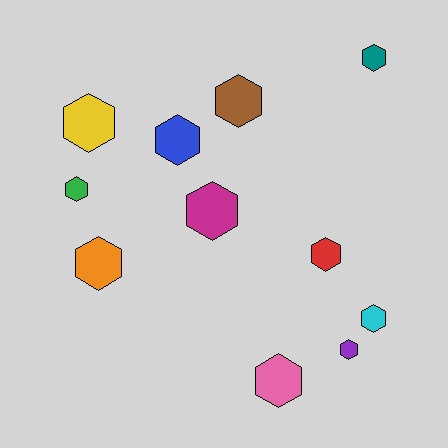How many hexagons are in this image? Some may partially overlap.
There are 11 hexagons.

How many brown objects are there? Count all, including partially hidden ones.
There is 1 brown object.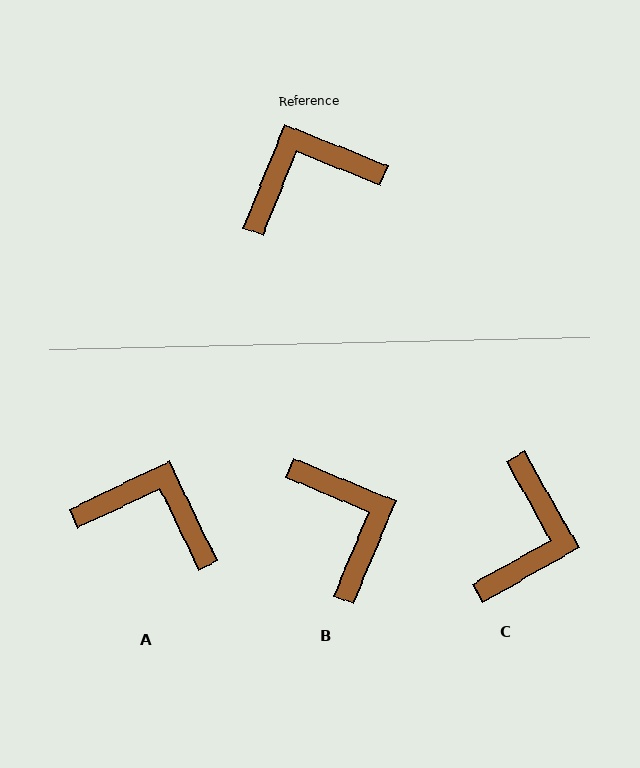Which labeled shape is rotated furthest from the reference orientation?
C, about 129 degrees away.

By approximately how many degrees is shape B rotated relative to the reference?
Approximately 91 degrees clockwise.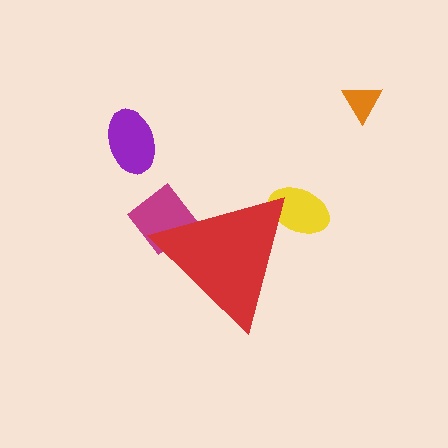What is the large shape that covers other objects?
A red triangle.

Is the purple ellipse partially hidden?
No, the purple ellipse is fully visible.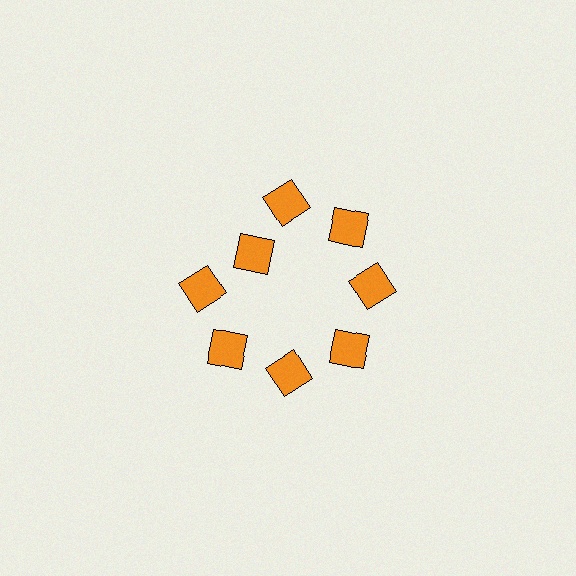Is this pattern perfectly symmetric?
No. The 8 orange diamonds are arranged in a ring, but one element near the 10 o'clock position is pulled inward toward the center, breaking the 8-fold rotational symmetry.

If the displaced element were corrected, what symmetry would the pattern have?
It would have 8-fold rotational symmetry — the pattern would map onto itself every 45 degrees.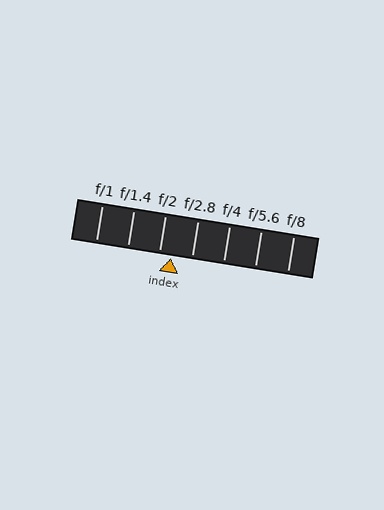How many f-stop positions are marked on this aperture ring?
There are 7 f-stop positions marked.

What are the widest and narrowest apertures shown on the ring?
The widest aperture shown is f/1 and the narrowest is f/8.